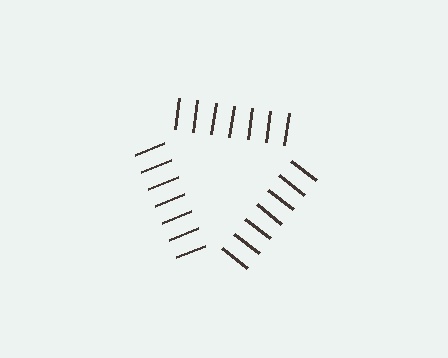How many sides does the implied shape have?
3 sides — the line-ends trace a triangle.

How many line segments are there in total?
21 — 7 along each of the 3 edges.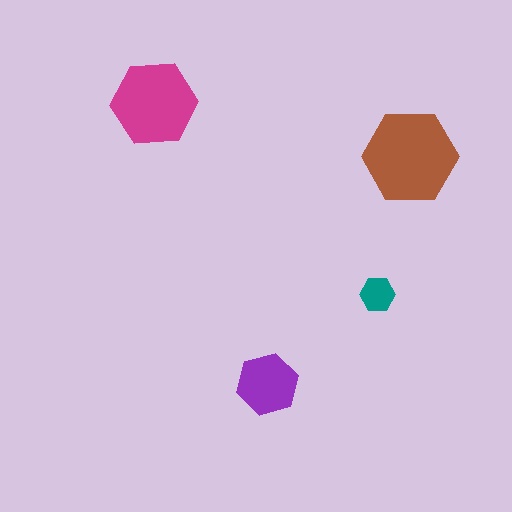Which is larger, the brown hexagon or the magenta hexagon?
The brown one.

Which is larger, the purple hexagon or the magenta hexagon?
The magenta one.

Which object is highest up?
The magenta hexagon is topmost.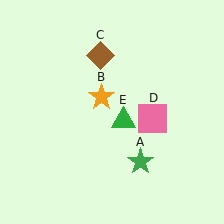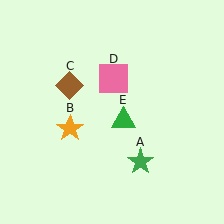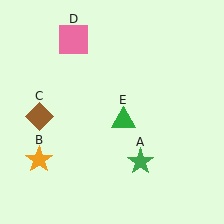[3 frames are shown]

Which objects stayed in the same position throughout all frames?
Green star (object A) and green triangle (object E) remained stationary.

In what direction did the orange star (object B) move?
The orange star (object B) moved down and to the left.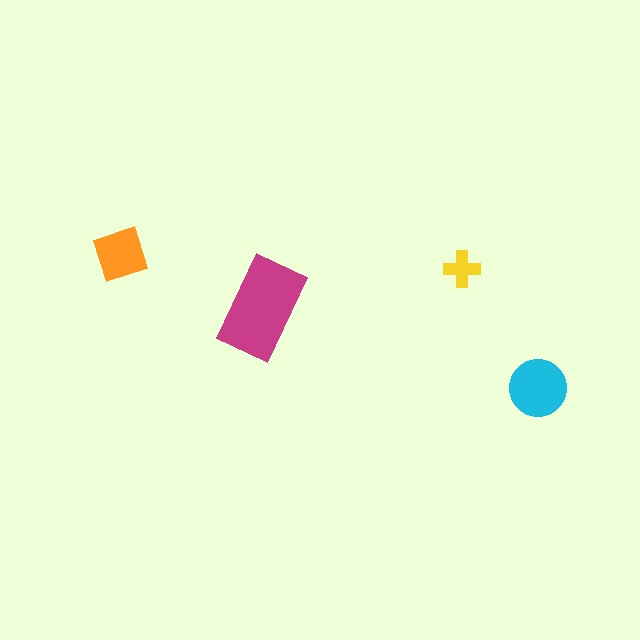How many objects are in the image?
There are 4 objects in the image.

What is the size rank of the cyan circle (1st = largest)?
2nd.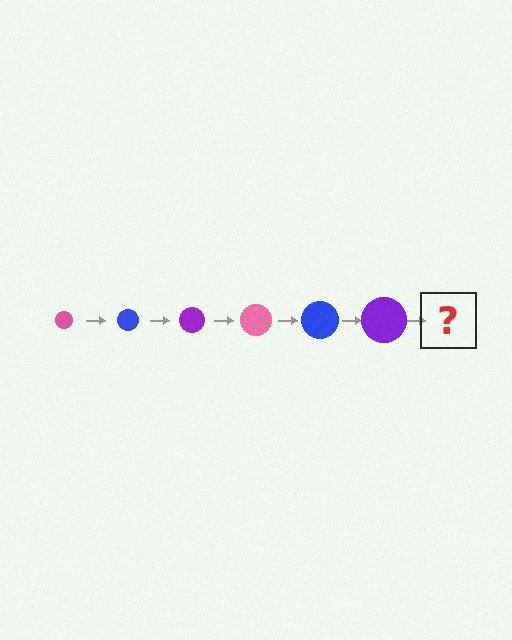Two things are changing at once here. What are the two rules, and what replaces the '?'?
The two rules are that the circle grows larger each step and the color cycles through pink, blue, and purple. The '?' should be a pink circle, larger than the previous one.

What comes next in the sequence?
The next element should be a pink circle, larger than the previous one.